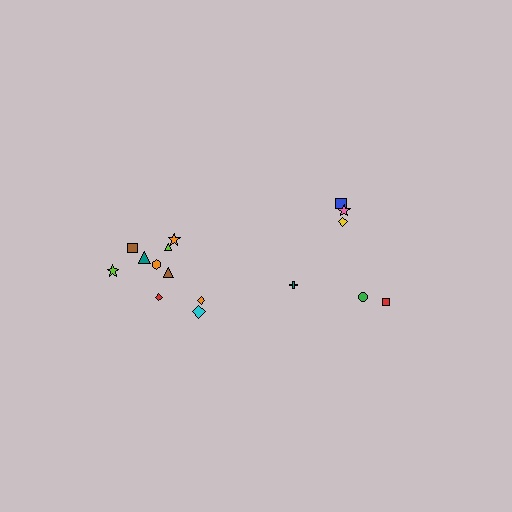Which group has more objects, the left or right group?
The left group.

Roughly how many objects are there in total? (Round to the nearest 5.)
Roughly 15 objects in total.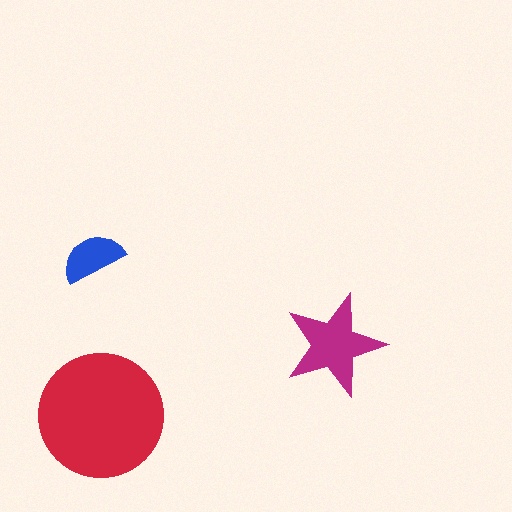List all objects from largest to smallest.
The red circle, the magenta star, the blue semicircle.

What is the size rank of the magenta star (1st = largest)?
2nd.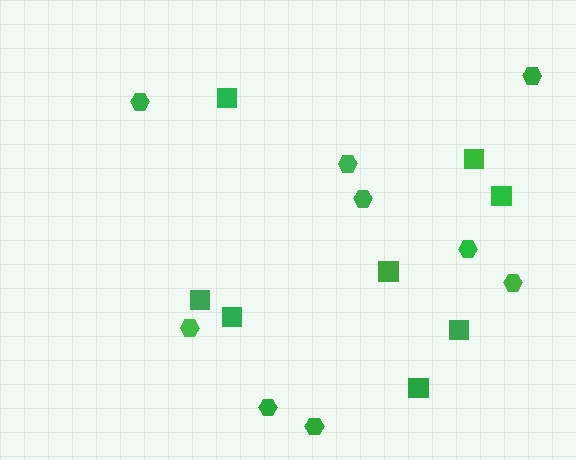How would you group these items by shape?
There are 2 groups: one group of hexagons (9) and one group of squares (8).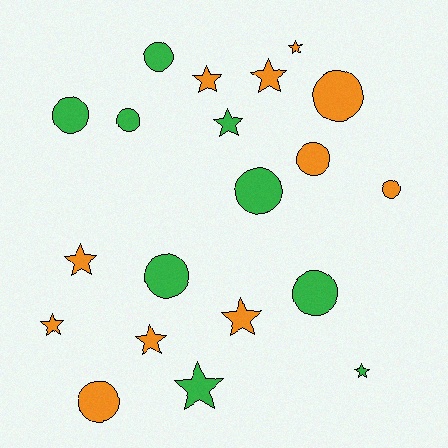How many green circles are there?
There are 6 green circles.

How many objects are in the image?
There are 20 objects.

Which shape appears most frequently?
Star, with 10 objects.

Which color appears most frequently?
Orange, with 11 objects.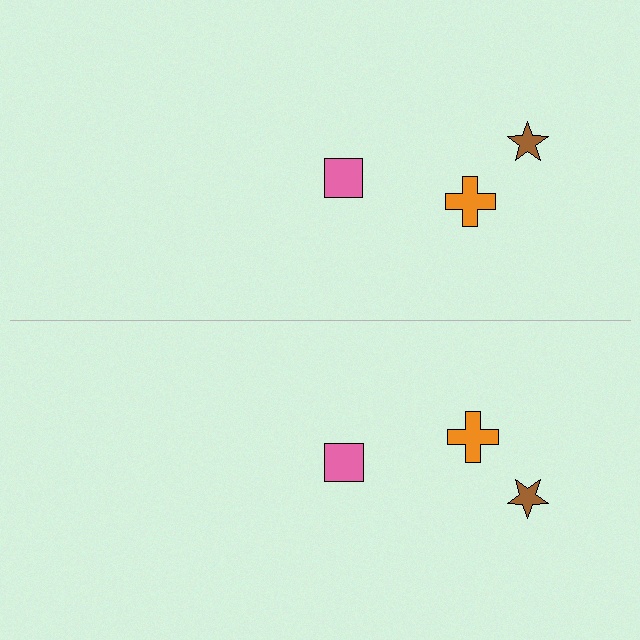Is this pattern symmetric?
Yes, this pattern has bilateral (reflection) symmetry.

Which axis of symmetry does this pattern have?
The pattern has a horizontal axis of symmetry running through the center of the image.